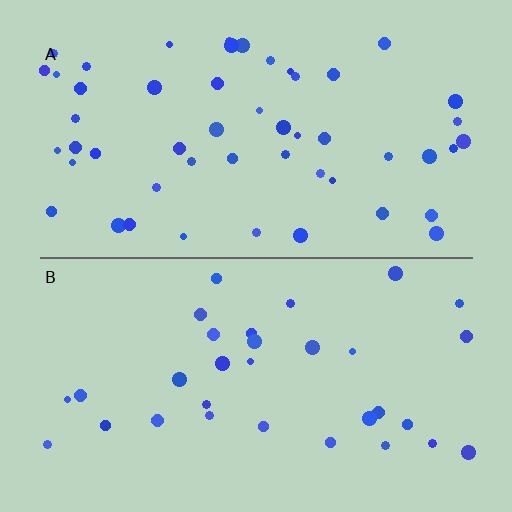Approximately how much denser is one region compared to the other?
Approximately 1.6× — region A over region B.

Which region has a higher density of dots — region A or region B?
A (the top).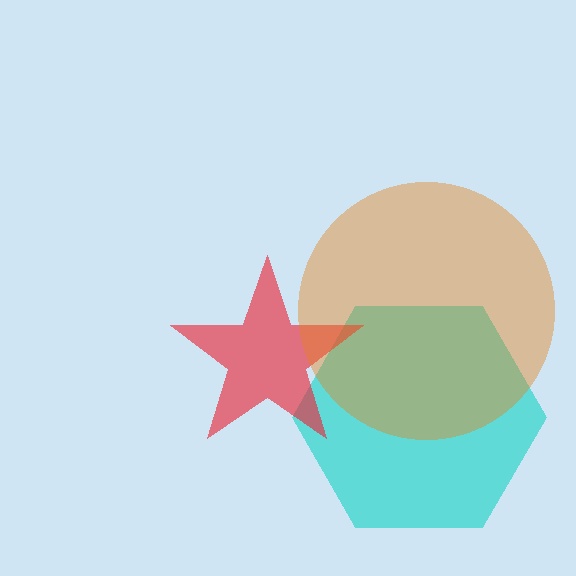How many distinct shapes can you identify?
There are 3 distinct shapes: a cyan hexagon, a red star, an orange circle.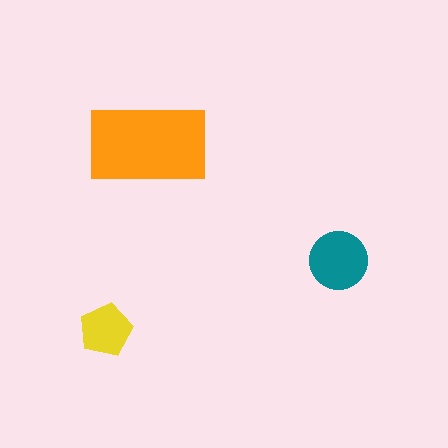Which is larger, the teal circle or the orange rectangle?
The orange rectangle.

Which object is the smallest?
The yellow pentagon.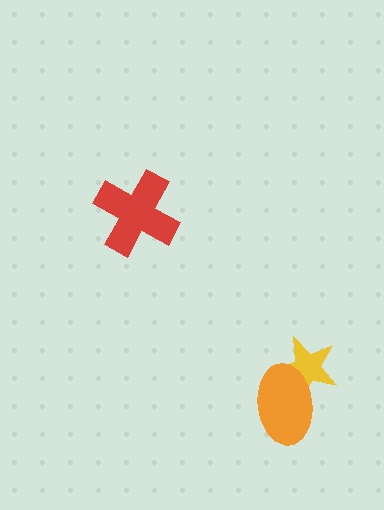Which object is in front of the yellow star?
The orange ellipse is in front of the yellow star.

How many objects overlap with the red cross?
0 objects overlap with the red cross.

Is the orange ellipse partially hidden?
No, no other shape covers it.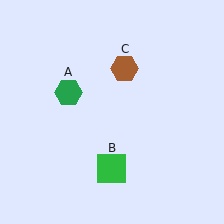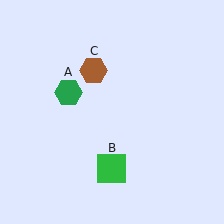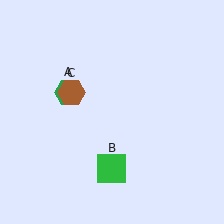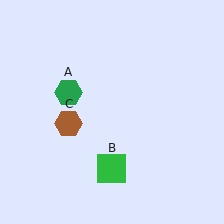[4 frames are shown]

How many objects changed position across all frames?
1 object changed position: brown hexagon (object C).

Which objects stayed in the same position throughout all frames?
Green hexagon (object A) and green square (object B) remained stationary.